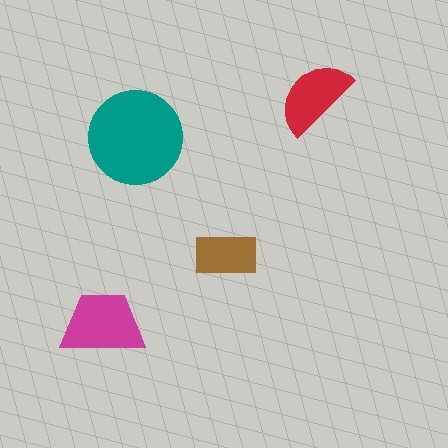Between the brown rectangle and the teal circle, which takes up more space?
The teal circle.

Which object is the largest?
The teal circle.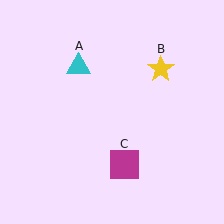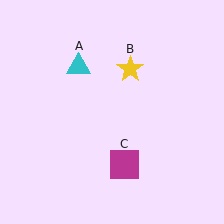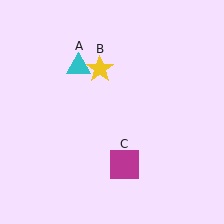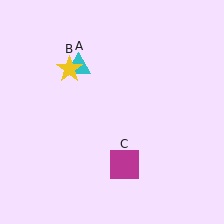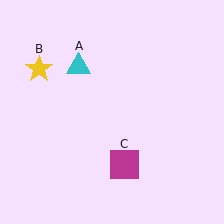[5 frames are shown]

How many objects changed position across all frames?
1 object changed position: yellow star (object B).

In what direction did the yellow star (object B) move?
The yellow star (object B) moved left.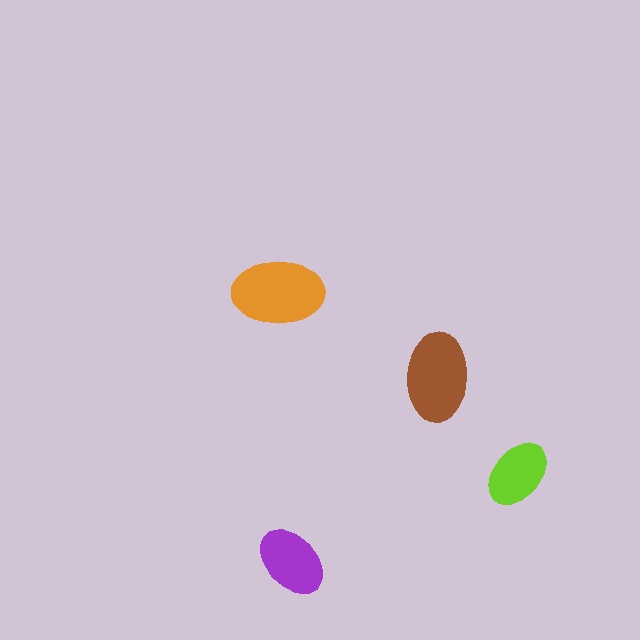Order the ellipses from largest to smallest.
the orange one, the brown one, the purple one, the lime one.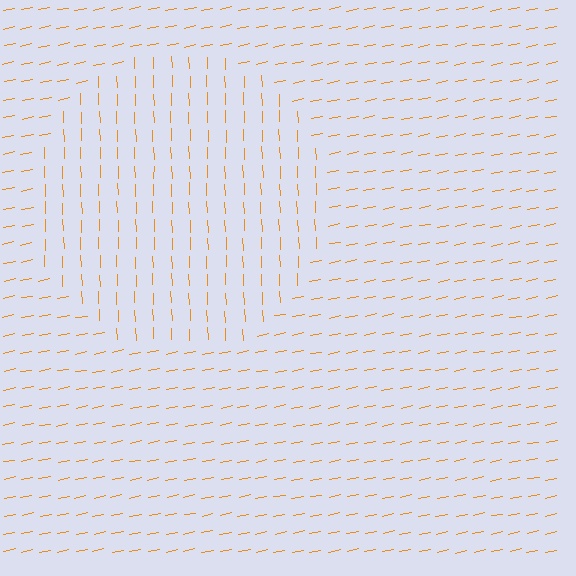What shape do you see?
I see a circle.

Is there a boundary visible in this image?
Yes, there is a texture boundary formed by a change in line orientation.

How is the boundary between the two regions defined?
The boundary is defined purely by a change in line orientation (approximately 80 degrees difference). All lines are the same color and thickness.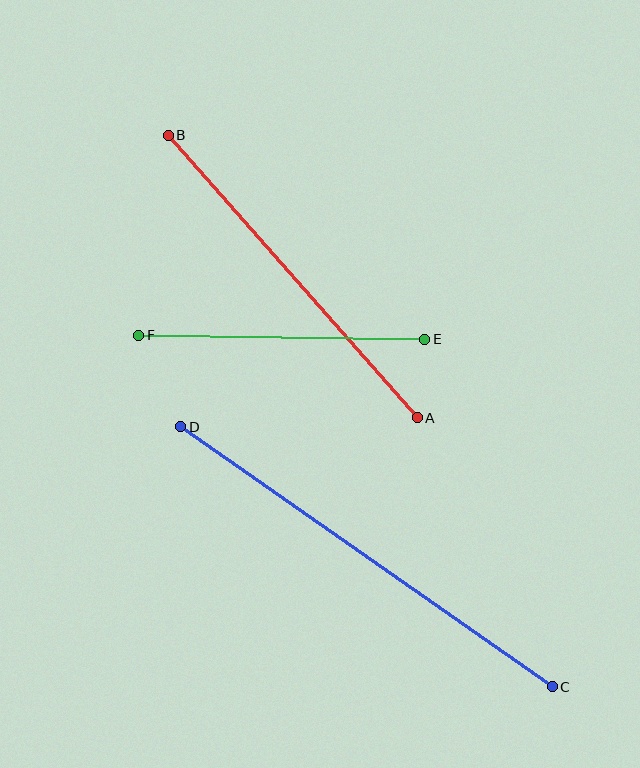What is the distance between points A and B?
The distance is approximately 376 pixels.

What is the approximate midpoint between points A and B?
The midpoint is at approximately (293, 277) pixels.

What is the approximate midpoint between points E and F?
The midpoint is at approximately (282, 337) pixels.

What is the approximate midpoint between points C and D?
The midpoint is at approximately (367, 557) pixels.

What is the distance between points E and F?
The distance is approximately 286 pixels.